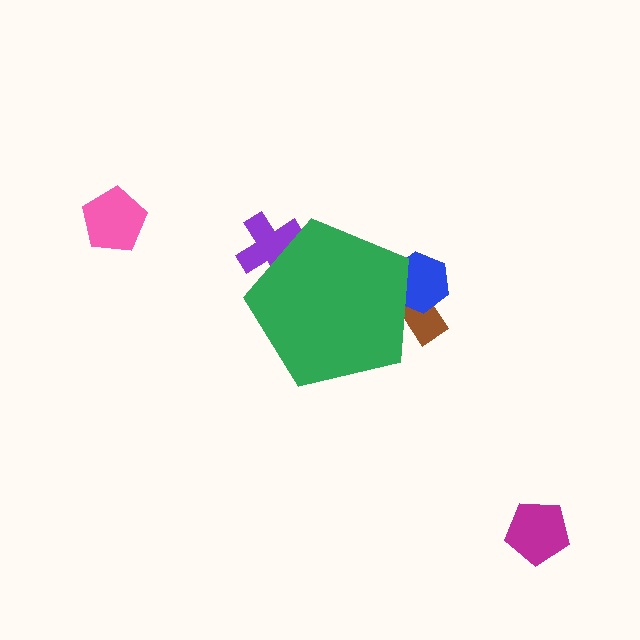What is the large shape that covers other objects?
A green pentagon.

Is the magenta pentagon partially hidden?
No, the magenta pentagon is fully visible.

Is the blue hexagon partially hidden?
Yes, the blue hexagon is partially hidden behind the green pentagon.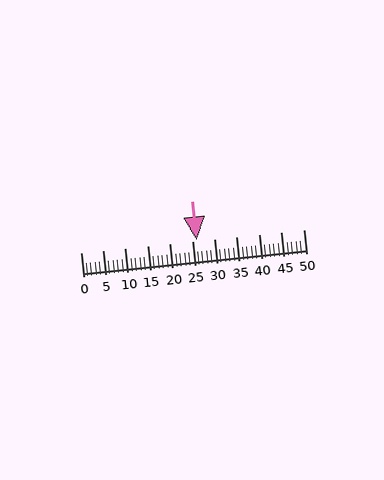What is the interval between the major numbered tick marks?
The major tick marks are spaced 5 units apart.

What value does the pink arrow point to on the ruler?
The pink arrow points to approximately 26.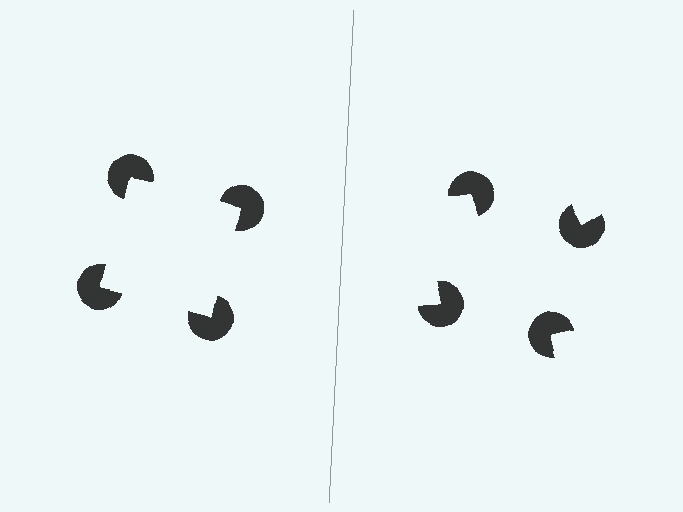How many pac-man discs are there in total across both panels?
8 — 4 on each side.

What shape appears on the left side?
An illusory square.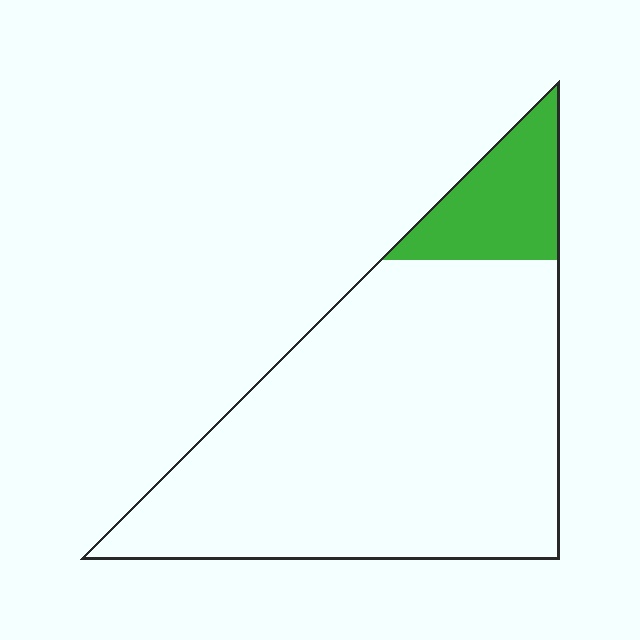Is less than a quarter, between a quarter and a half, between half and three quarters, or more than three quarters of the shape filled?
Less than a quarter.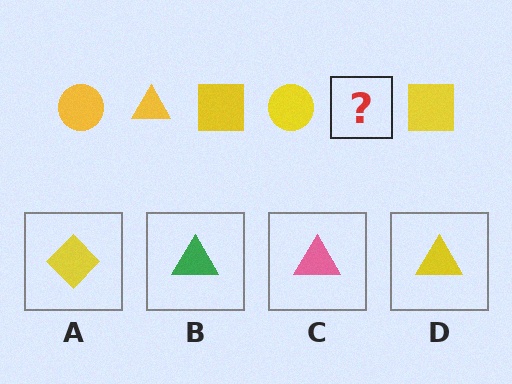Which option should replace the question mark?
Option D.